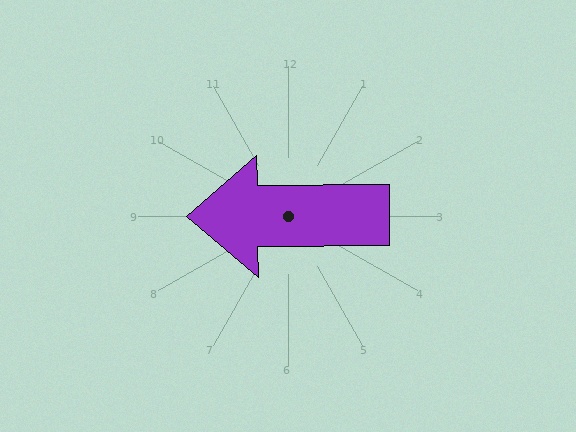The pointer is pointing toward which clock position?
Roughly 9 o'clock.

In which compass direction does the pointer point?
West.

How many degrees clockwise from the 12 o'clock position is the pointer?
Approximately 270 degrees.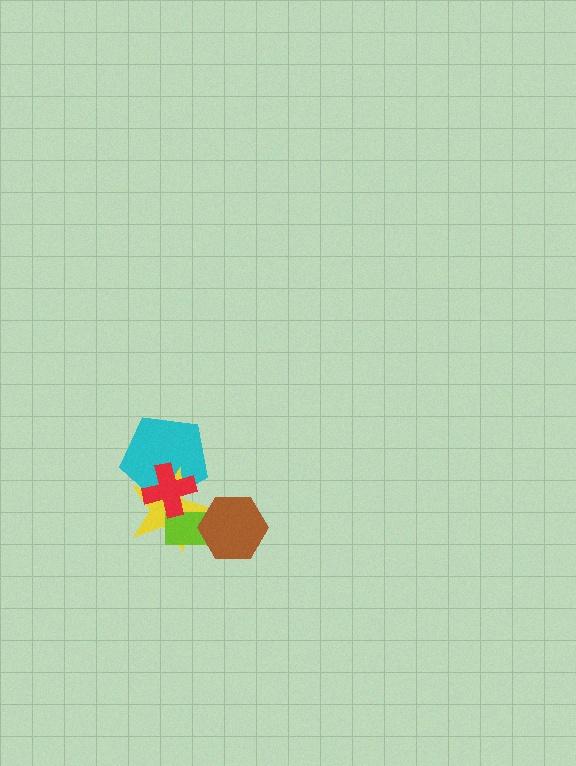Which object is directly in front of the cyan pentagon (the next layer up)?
The yellow star is directly in front of the cyan pentagon.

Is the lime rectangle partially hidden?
Yes, it is partially covered by another shape.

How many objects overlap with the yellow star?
4 objects overlap with the yellow star.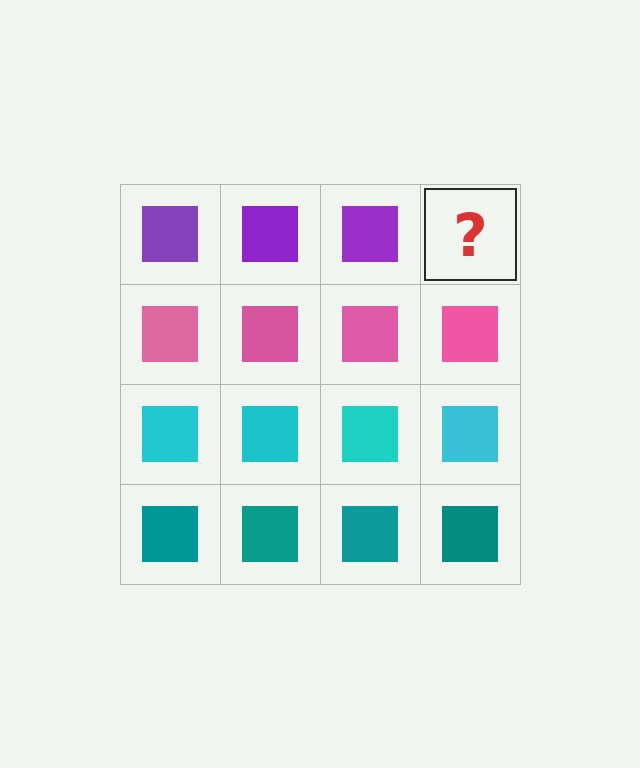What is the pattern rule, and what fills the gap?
The rule is that each row has a consistent color. The gap should be filled with a purple square.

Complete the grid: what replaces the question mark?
The question mark should be replaced with a purple square.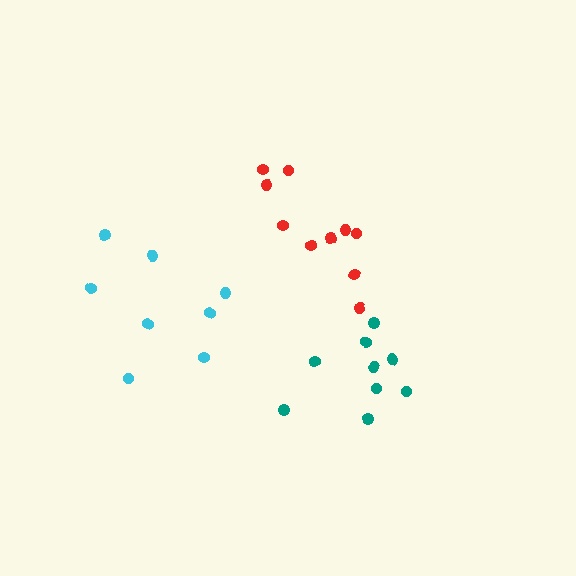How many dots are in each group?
Group 1: 9 dots, Group 2: 10 dots, Group 3: 8 dots (27 total).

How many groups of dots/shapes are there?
There are 3 groups.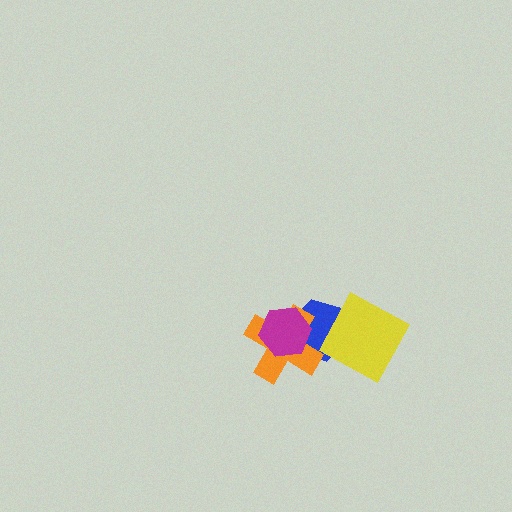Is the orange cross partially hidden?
Yes, it is partially covered by another shape.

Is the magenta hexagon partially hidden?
No, no other shape covers it.